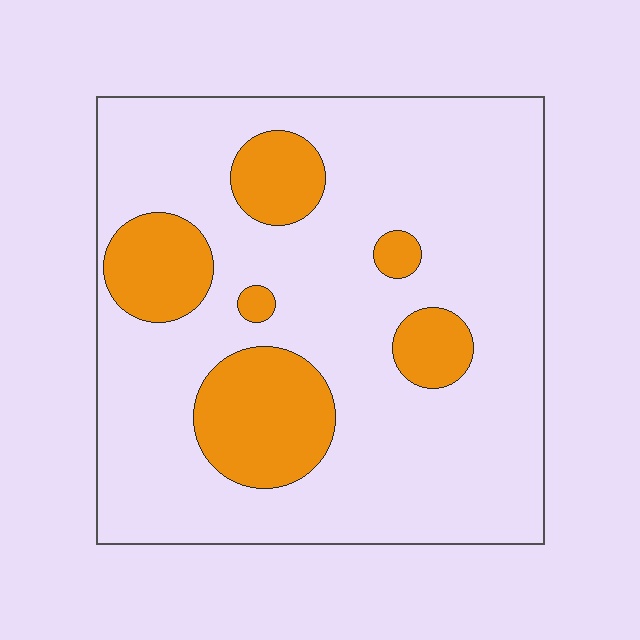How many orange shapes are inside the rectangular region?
6.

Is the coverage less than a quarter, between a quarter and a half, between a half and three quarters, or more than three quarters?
Less than a quarter.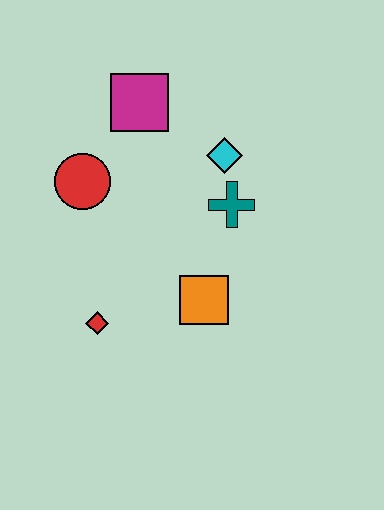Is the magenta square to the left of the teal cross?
Yes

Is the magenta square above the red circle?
Yes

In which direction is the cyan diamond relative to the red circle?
The cyan diamond is to the right of the red circle.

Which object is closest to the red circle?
The magenta square is closest to the red circle.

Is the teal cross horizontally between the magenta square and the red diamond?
No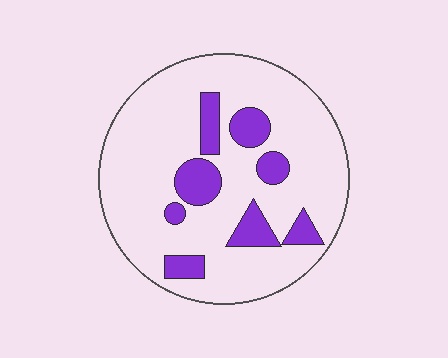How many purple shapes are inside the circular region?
8.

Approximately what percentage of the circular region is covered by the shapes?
Approximately 20%.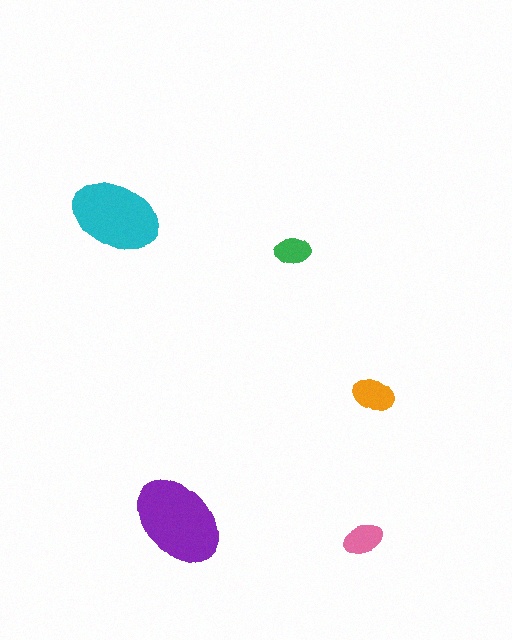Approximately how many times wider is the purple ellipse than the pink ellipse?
About 2.5 times wider.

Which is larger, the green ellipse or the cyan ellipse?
The cyan one.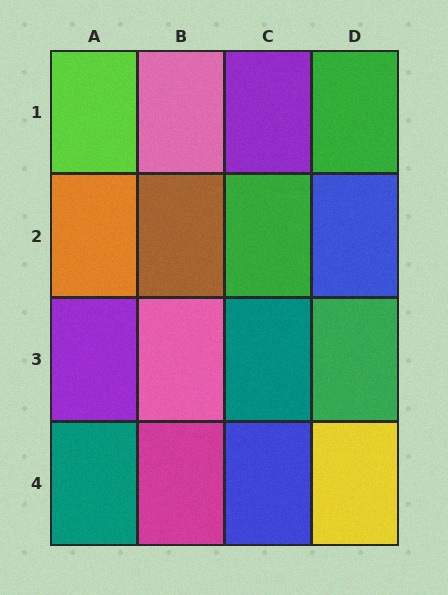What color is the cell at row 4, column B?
Magenta.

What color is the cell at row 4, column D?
Yellow.